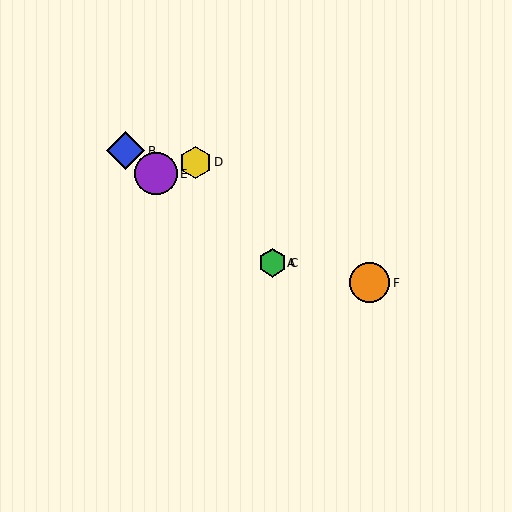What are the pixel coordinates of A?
Object A is at (273, 263).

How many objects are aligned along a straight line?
4 objects (A, B, C, E) are aligned along a straight line.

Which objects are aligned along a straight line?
Objects A, B, C, E are aligned along a straight line.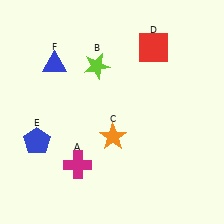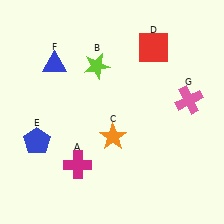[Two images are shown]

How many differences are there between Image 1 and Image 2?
There is 1 difference between the two images.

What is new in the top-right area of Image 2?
A pink cross (G) was added in the top-right area of Image 2.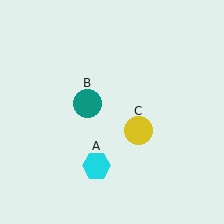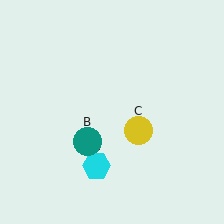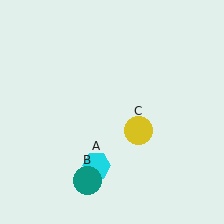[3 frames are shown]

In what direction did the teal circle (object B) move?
The teal circle (object B) moved down.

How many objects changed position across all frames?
1 object changed position: teal circle (object B).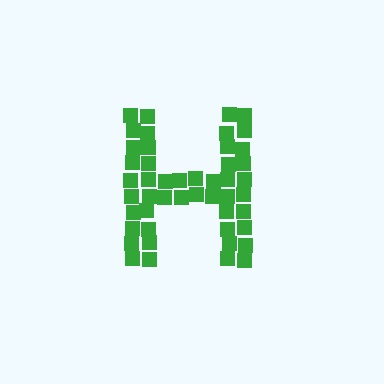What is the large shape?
The large shape is the letter H.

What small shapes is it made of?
It is made of small squares.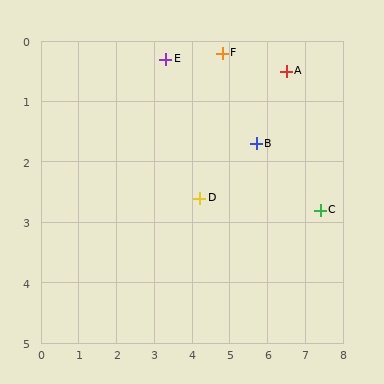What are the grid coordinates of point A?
Point A is at approximately (6.5, 0.5).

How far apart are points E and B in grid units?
Points E and B are about 2.8 grid units apart.